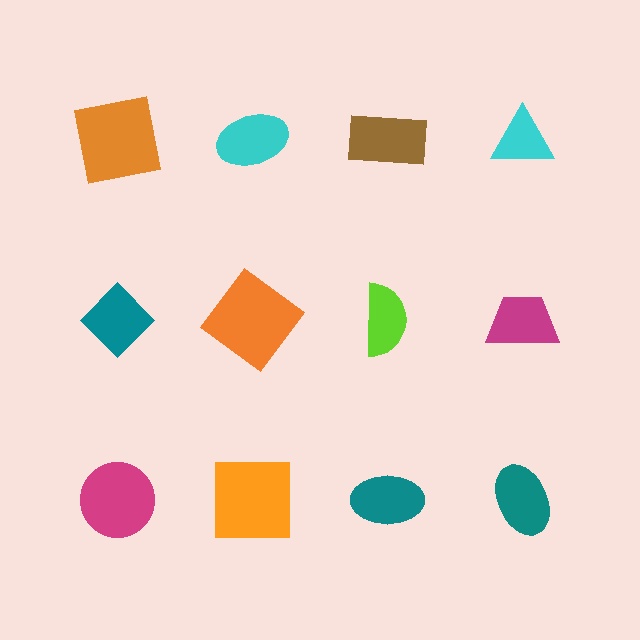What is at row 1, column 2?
A cyan ellipse.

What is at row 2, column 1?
A teal diamond.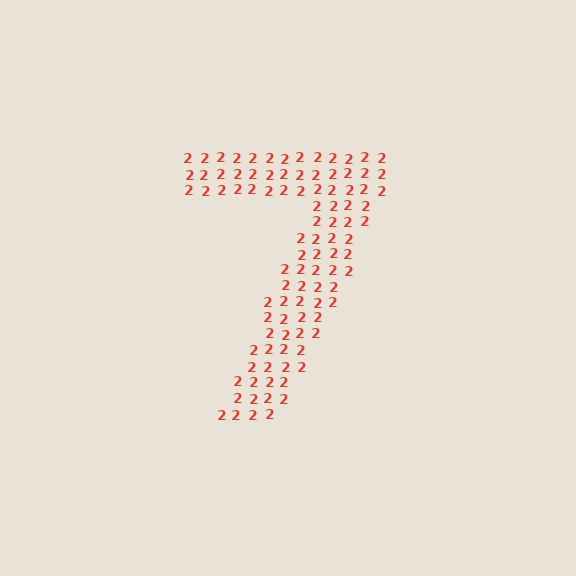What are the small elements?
The small elements are digit 2's.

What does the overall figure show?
The overall figure shows the digit 7.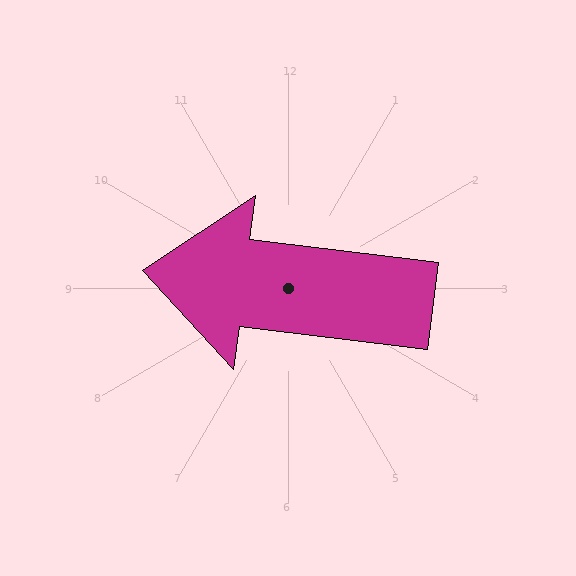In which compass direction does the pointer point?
West.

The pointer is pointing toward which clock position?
Roughly 9 o'clock.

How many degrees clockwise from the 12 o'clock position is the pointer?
Approximately 277 degrees.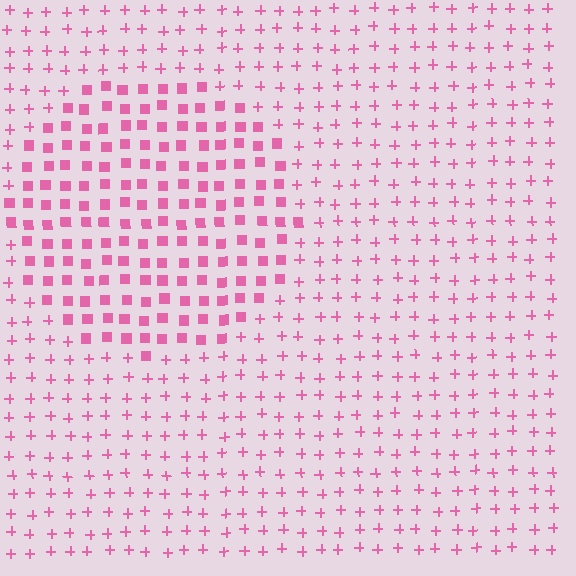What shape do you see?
I see a circle.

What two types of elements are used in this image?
The image uses squares inside the circle region and plus signs outside it.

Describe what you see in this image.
The image is filled with small pink elements arranged in a uniform grid. A circle-shaped region contains squares, while the surrounding area contains plus signs. The boundary is defined purely by the change in element shape.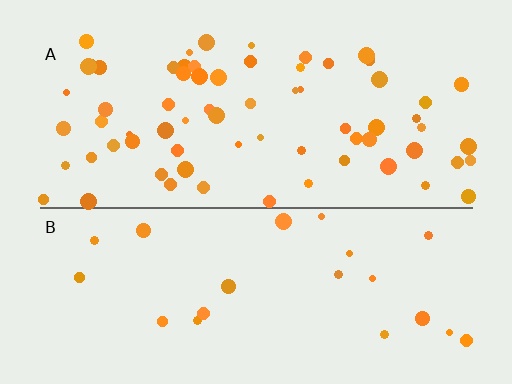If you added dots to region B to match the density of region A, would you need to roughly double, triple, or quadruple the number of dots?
Approximately triple.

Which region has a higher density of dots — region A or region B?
A (the top).